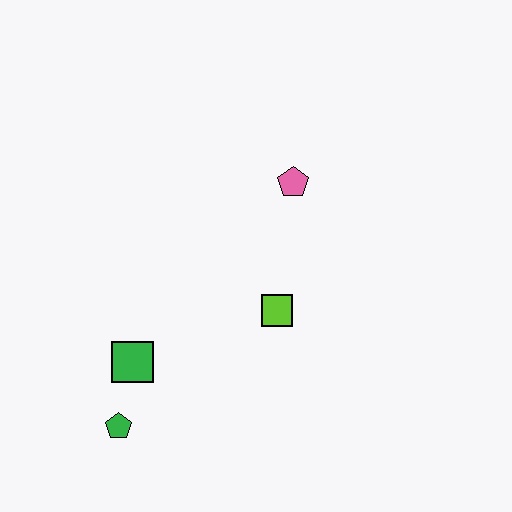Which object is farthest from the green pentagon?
The pink pentagon is farthest from the green pentagon.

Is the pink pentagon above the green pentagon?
Yes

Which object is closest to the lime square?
The pink pentagon is closest to the lime square.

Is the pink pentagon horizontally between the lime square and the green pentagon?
No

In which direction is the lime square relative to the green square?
The lime square is to the right of the green square.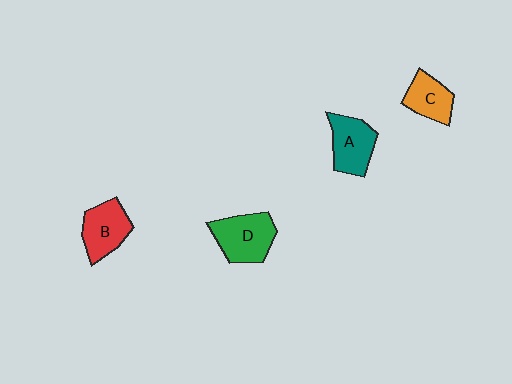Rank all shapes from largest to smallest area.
From largest to smallest: D (green), A (teal), B (red), C (orange).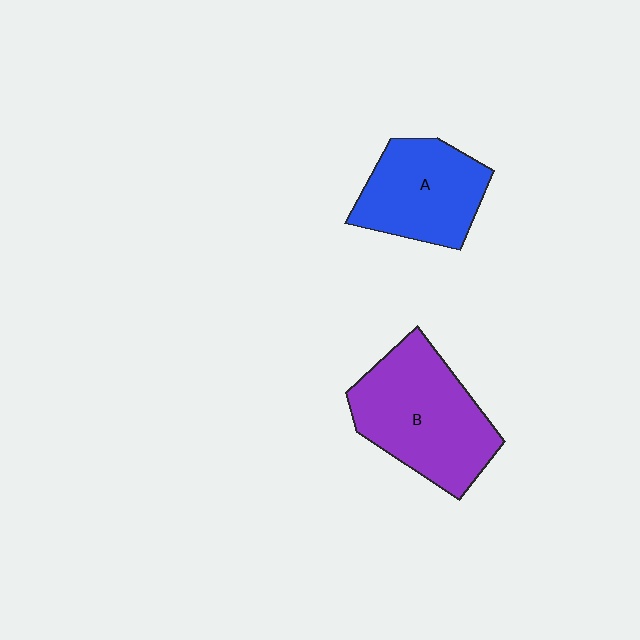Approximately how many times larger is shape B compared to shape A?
Approximately 1.3 times.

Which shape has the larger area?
Shape B (purple).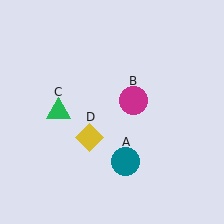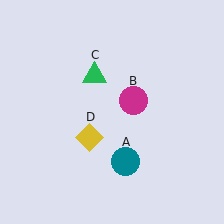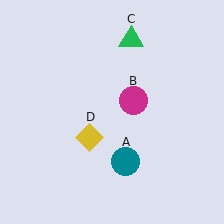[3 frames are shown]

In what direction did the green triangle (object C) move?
The green triangle (object C) moved up and to the right.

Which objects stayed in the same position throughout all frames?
Teal circle (object A) and magenta circle (object B) and yellow diamond (object D) remained stationary.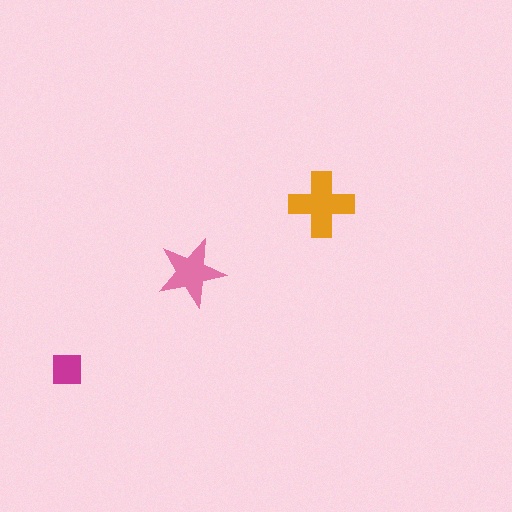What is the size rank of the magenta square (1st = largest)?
3rd.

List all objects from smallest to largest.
The magenta square, the pink star, the orange cross.